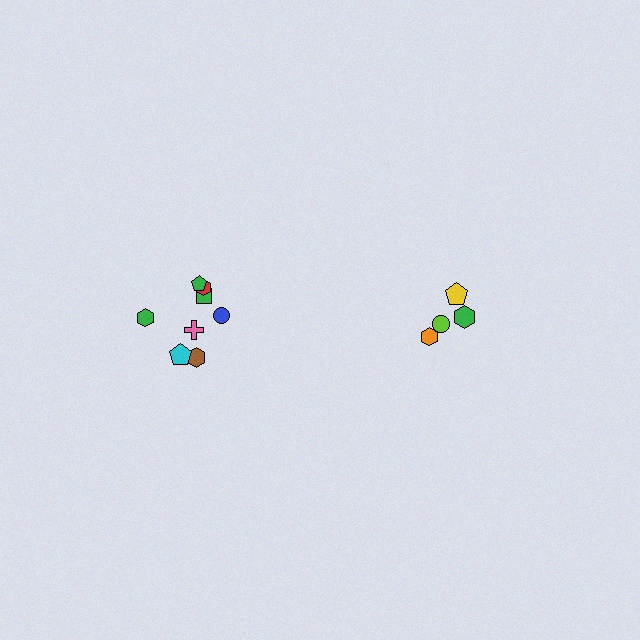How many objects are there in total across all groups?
There are 12 objects.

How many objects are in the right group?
There are 4 objects.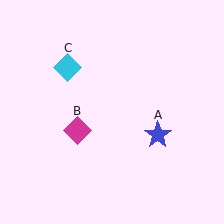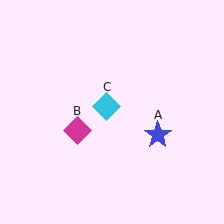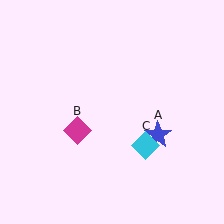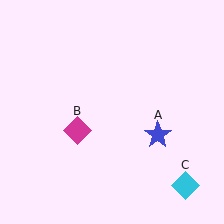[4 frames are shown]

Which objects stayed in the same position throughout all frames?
Blue star (object A) and magenta diamond (object B) remained stationary.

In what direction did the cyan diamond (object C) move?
The cyan diamond (object C) moved down and to the right.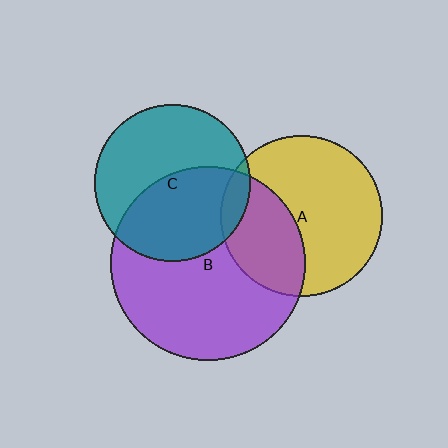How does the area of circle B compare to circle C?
Approximately 1.5 times.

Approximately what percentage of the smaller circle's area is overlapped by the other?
Approximately 10%.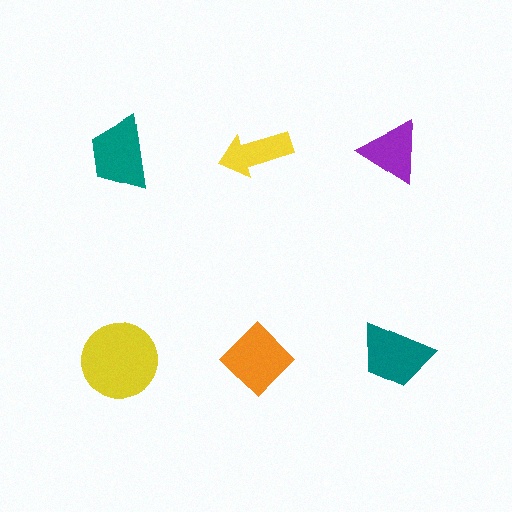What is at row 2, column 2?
An orange diamond.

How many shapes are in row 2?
3 shapes.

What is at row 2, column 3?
A teal trapezoid.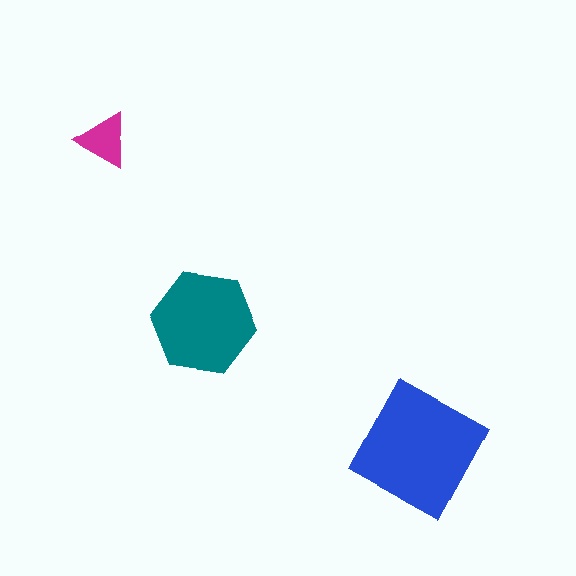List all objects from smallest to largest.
The magenta triangle, the teal hexagon, the blue square.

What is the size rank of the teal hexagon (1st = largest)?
2nd.